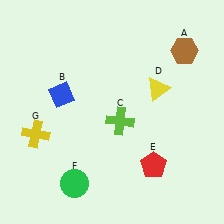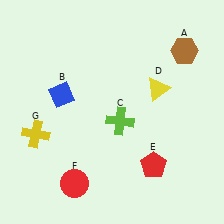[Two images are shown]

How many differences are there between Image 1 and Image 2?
There is 1 difference between the two images.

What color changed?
The circle (F) changed from green in Image 1 to red in Image 2.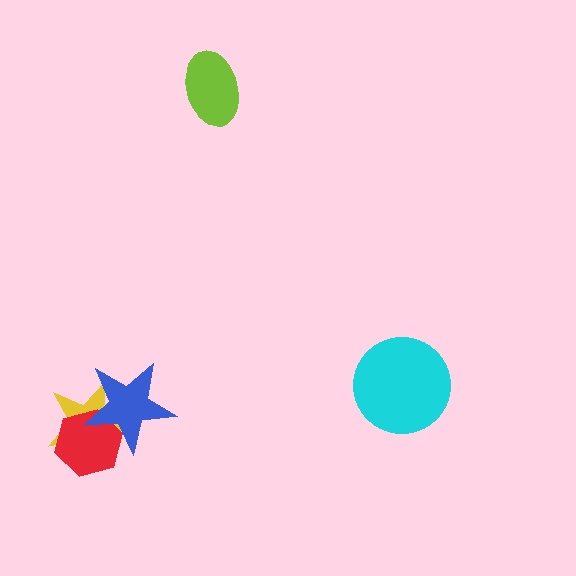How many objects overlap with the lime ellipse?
0 objects overlap with the lime ellipse.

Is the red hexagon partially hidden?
Yes, it is partially covered by another shape.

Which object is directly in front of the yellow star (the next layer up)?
The red hexagon is directly in front of the yellow star.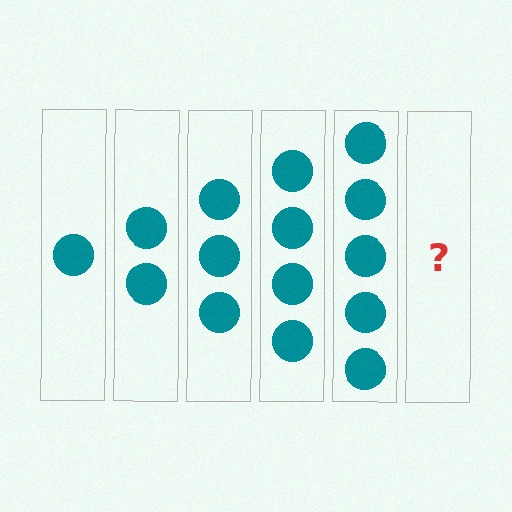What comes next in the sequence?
The next element should be 6 circles.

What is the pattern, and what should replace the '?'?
The pattern is that each step adds one more circle. The '?' should be 6 circles.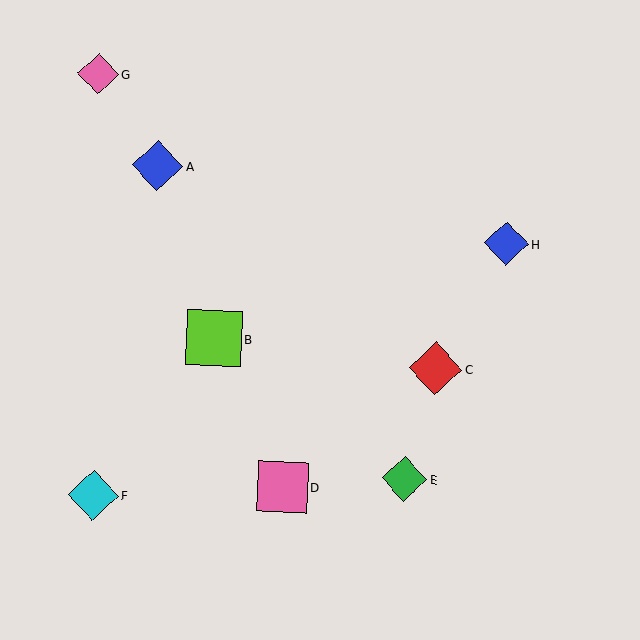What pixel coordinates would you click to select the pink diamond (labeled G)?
Click at (98, 74) to select the pink diamond G.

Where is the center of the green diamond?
The center of the green diamond is at (404, 479).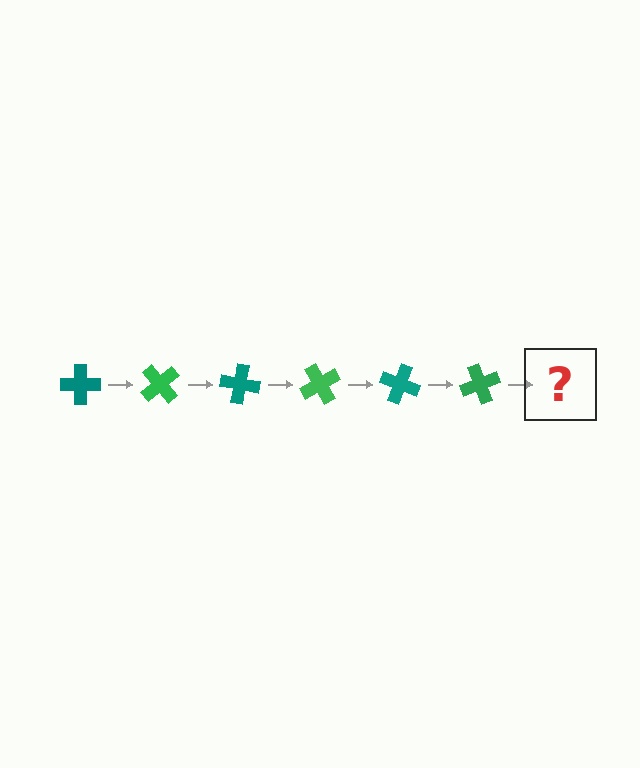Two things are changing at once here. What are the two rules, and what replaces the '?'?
The two rules are that it rotates 50 degrees each step and the color cycles through teal and green. The '?' should be a teal cross, rotated 300 degrees from the start.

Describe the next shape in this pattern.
It should be a teal cross, rotated 300 degrees from the start.